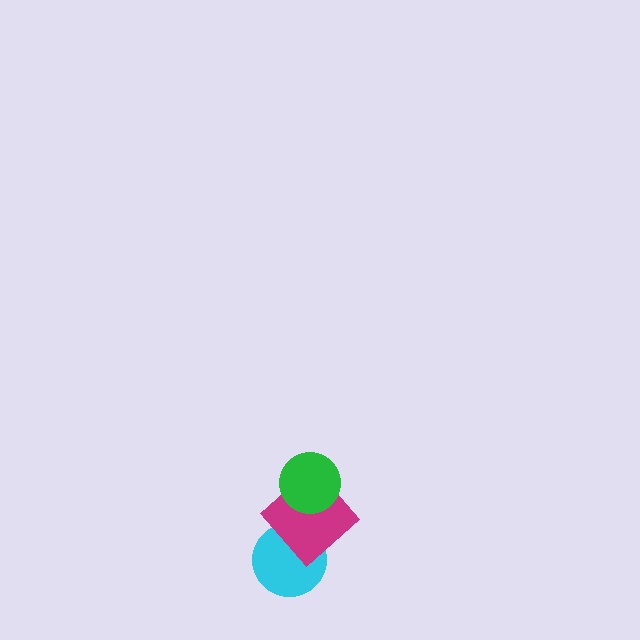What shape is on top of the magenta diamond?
The green circle is on top of the magenta diamond.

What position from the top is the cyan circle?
The cyan circle is 3rd from the top.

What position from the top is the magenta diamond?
The magenta diamond is 2nd from the top.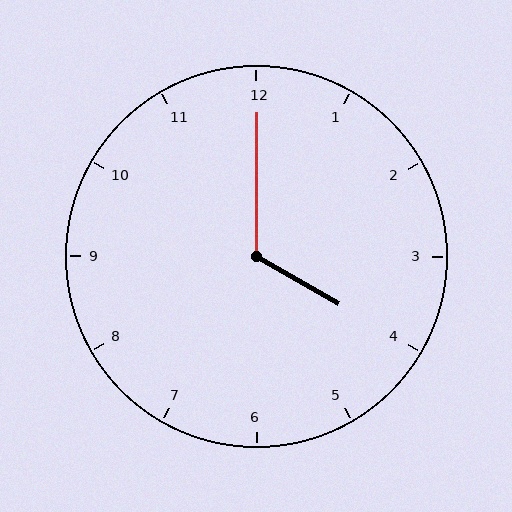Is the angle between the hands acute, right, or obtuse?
It is obtuse.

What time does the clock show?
4:00.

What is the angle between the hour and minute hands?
Approximately 120 degrees.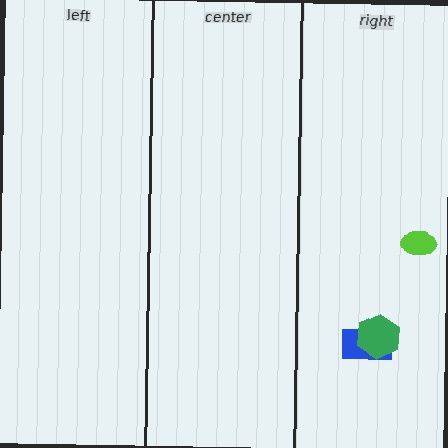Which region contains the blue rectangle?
The right region.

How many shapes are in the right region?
3.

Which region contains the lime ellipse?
The right region.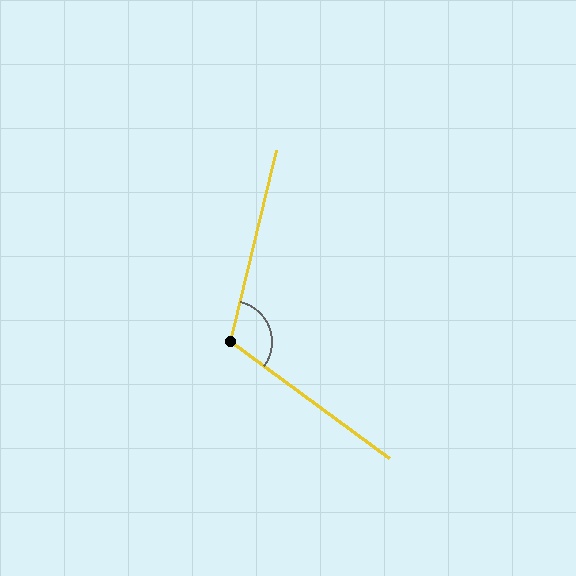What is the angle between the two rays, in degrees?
Approximately 113 degrees.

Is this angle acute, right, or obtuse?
It is obtuse.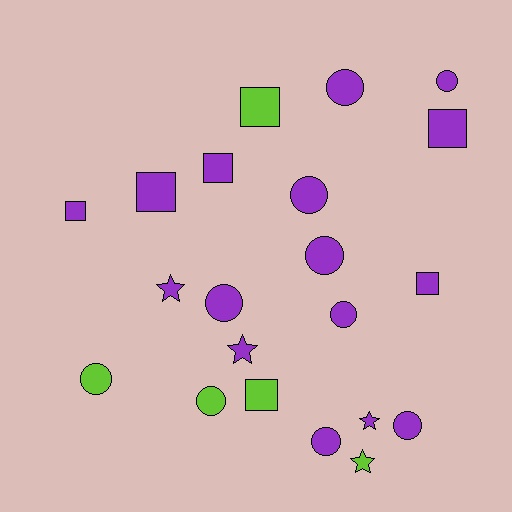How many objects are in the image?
There are 21 objects.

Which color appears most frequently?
Purple, with 16 objects.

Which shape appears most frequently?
Circle, with 10 objects.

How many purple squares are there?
There are 5 purple squares.